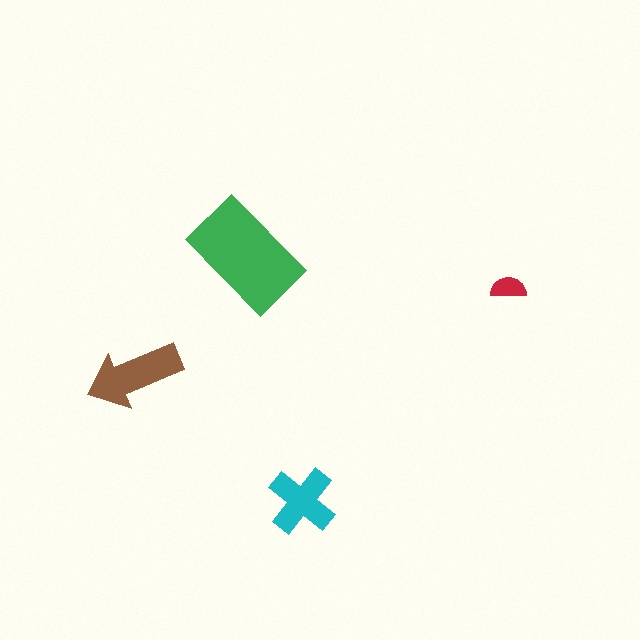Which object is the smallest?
The red semicircle.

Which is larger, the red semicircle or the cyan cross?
The cyan cross.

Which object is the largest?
The green rectangle.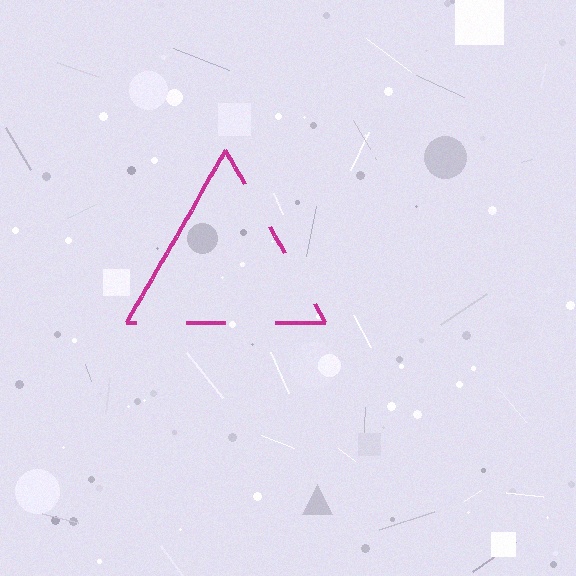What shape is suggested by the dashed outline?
The dashed outline suggests a triangle.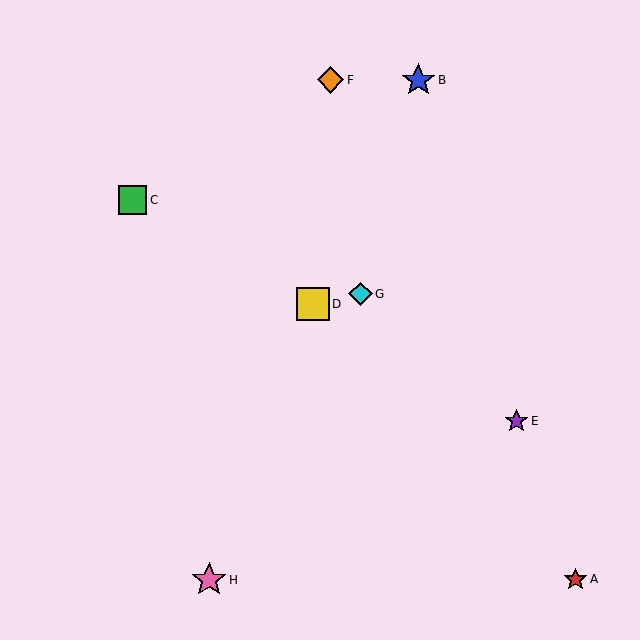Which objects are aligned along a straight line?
Objects C, D, E are aligned along a straight line.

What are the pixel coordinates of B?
Object B is at (418, 80).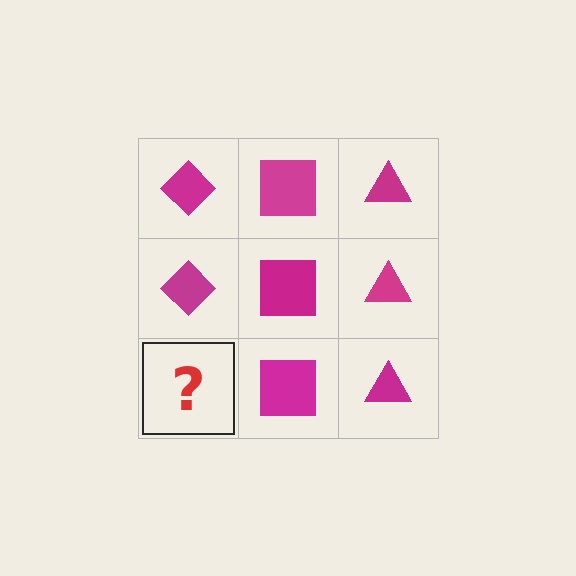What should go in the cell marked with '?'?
The missing cell should contain a magenta diamond.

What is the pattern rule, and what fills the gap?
The rule is that each column has a consistent shape. The gap should be filled with a magenta diamond.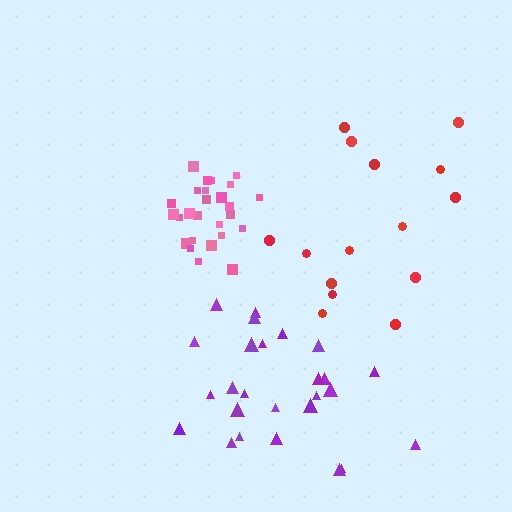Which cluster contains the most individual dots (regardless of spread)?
Pink (27).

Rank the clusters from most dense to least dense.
pink, purple, red.